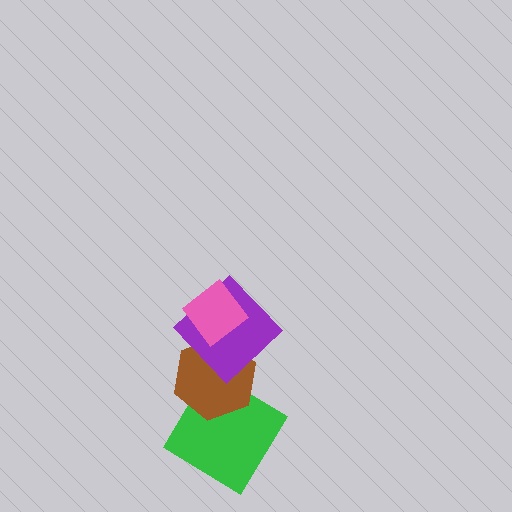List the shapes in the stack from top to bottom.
From top to bottom: the pink diamond, the purple diamond, the brown hexagon, the green diamond.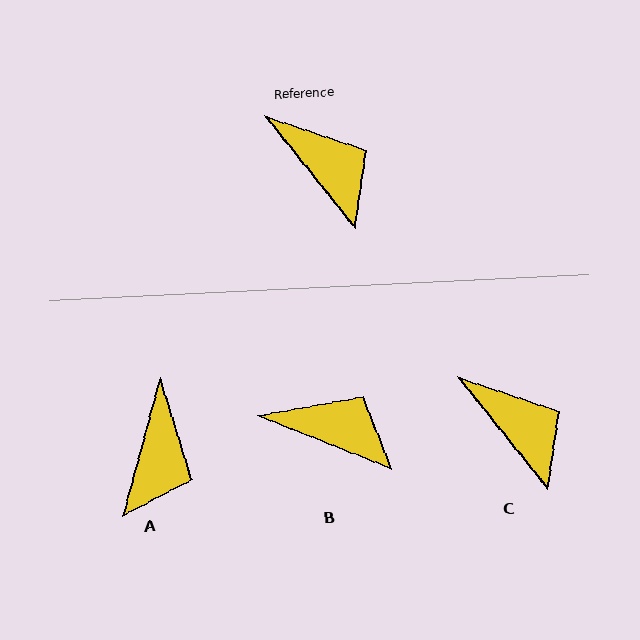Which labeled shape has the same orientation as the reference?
C.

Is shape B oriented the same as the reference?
No, it is off by about 29 degrees.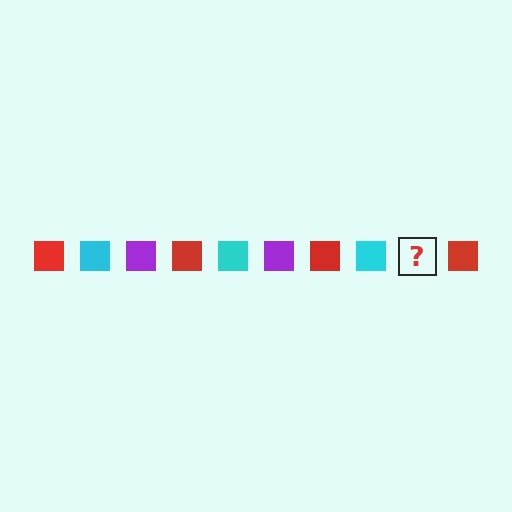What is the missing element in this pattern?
The missing element is a purple square.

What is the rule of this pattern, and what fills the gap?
The rule is that the pattern cycles through red, cyan, purple squares. The gap should be filled with a purple square.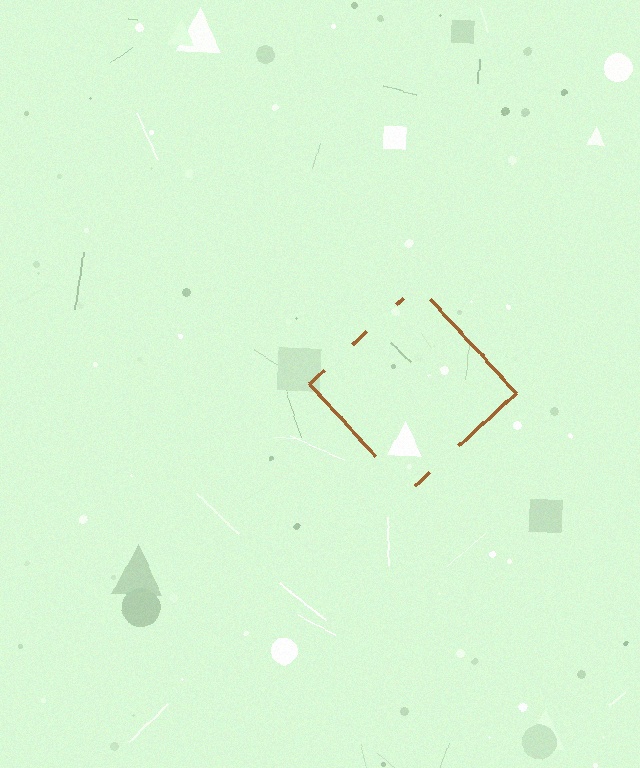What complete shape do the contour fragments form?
The contour fragments form a diamond.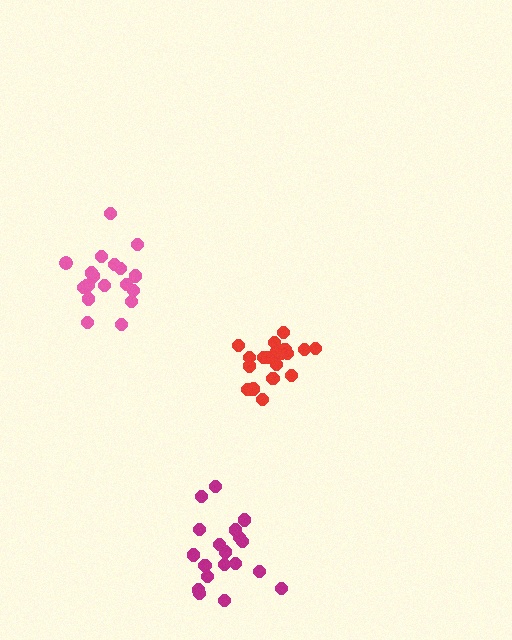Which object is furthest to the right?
The red cluster is rightmost.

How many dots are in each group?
Group 1: 19 dots, Group 2: 19 dots, Group 3: 20 dots (58 total).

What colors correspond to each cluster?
The clusters are colored: pink, magenta, red.